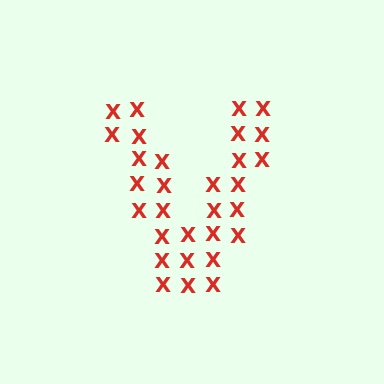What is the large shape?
The large shape is the letter V.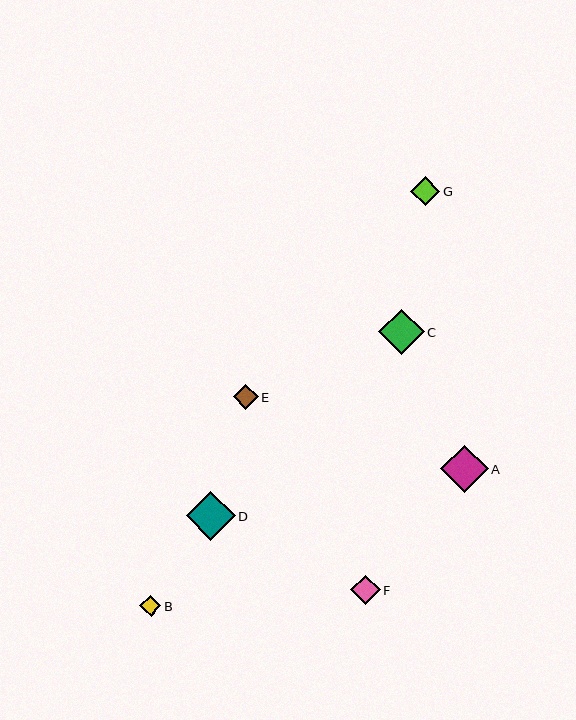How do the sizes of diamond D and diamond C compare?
Diamond D and diamond C are approximately the same size.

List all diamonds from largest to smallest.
From largest to smallest: D, A, C, F, G, E, B.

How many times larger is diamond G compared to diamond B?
Diamond G is approximately 1.4 times the size of diamond B.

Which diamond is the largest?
Diamond D is the largest with a size of approximately 49 pixels.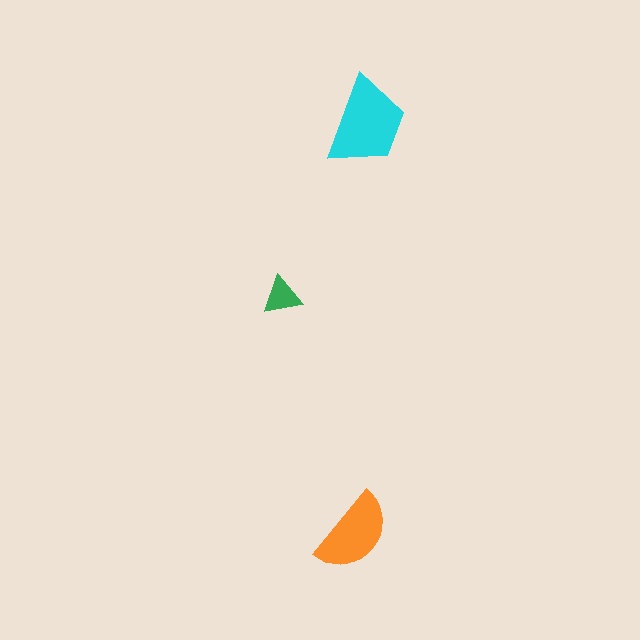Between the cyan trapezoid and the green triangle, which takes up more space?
The cyan trapezoid.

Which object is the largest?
The cyan trapezoid.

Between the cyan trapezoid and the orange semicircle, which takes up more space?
The cyan trapezoid.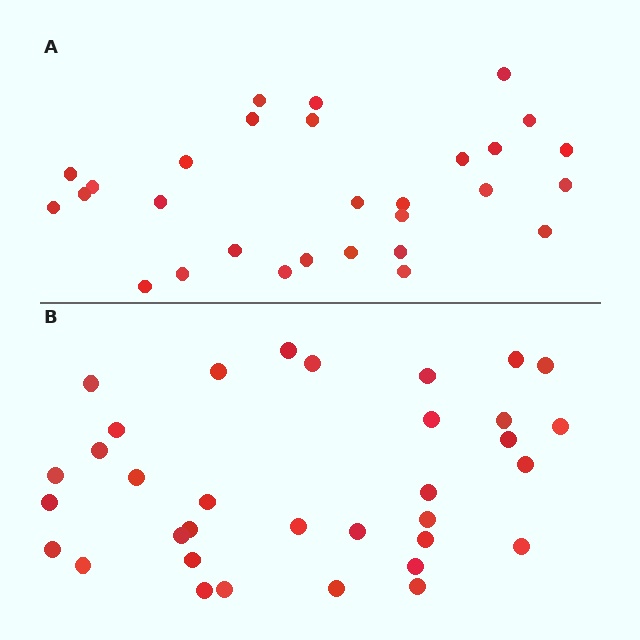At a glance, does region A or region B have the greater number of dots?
Region B (the bottom region) has more dots.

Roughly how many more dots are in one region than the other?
Region B has about 5 more dots than region A.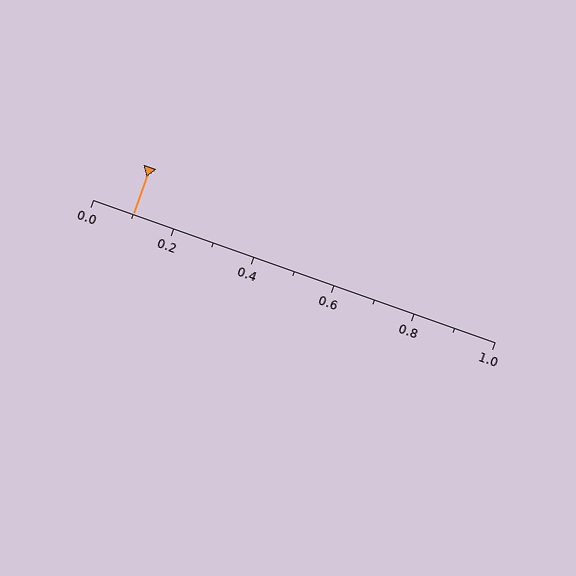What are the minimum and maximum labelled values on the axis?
The axis runs from 0.0 to 1.0.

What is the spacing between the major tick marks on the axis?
The major ticks are spaced 0.2 apart.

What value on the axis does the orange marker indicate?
The marker indicates approximately 0.1.